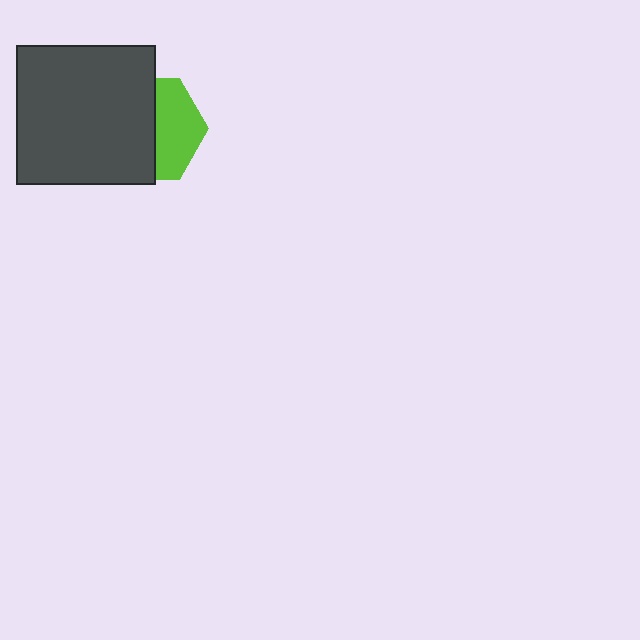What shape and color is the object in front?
The object in front is a dark gray square.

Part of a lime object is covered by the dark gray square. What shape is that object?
It is a hexagon.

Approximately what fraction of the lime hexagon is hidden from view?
Roughly 56% of the lime hexagon is hidden behind the dark gray square.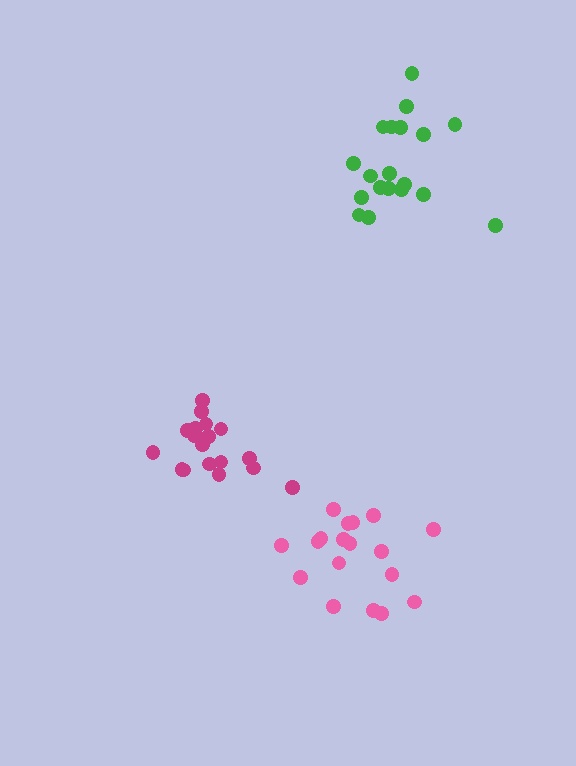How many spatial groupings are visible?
There are 3 spatial groupings.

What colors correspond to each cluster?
The clusters are colored: green, magenta, pink.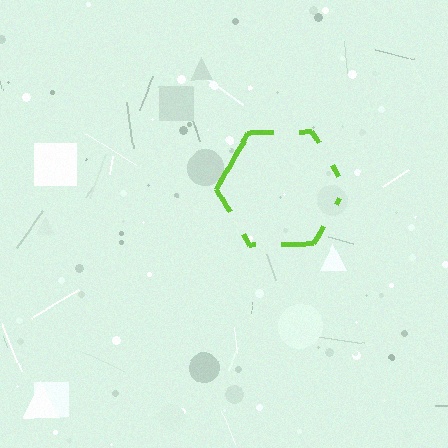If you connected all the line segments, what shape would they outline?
They would outline a hexagon.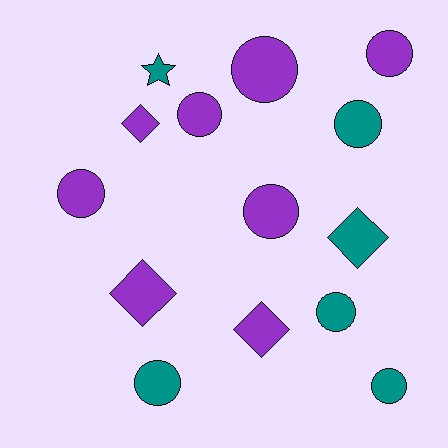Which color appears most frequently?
Purple, with 8 objects.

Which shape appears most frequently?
Circle, with 9 objects.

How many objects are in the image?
There are 14 objects.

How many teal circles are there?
There are 4 teal circles.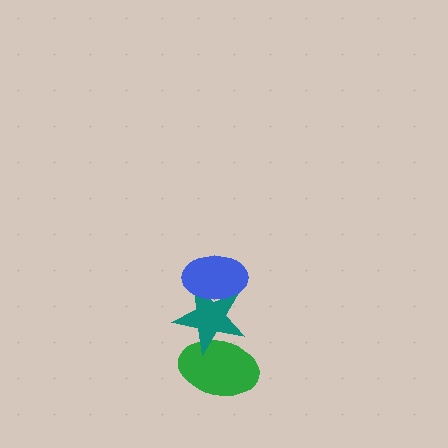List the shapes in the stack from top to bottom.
From top to bottom: the blue ellipse, the teal star, the green ellipse.